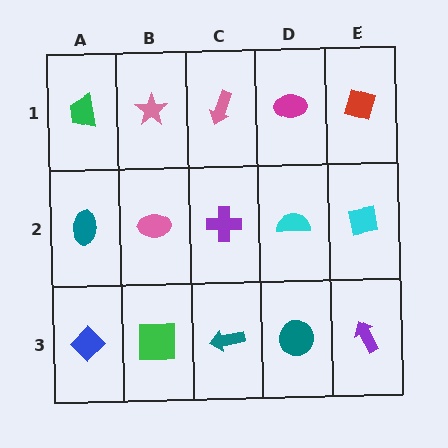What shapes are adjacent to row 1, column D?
A cyan semicircle (row 2, column D), a pink arrow (row 1, column C), a red diamond (row 1, column E).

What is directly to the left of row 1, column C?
A pink star.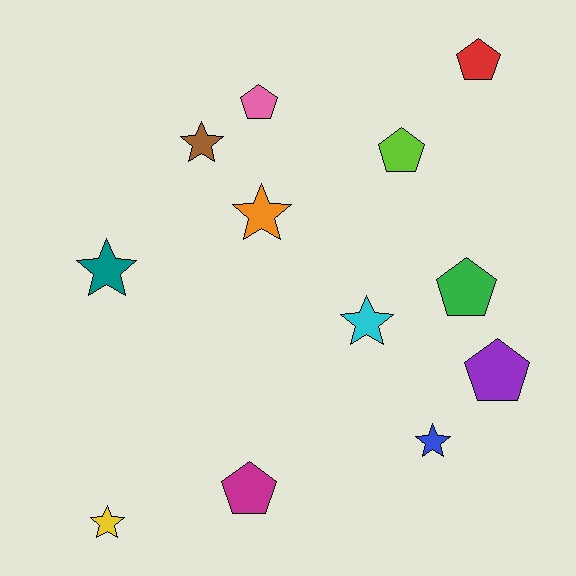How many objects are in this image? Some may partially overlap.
There are 12 objects.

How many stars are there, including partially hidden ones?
There are 6 stars.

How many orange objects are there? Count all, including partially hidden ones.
There is 1 orange object.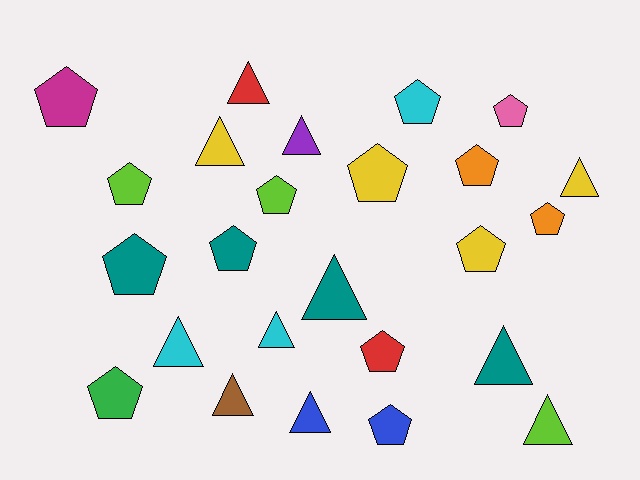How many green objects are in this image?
There is 1 green object.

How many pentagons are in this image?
There are 14 pentagons.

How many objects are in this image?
There are 25 objects.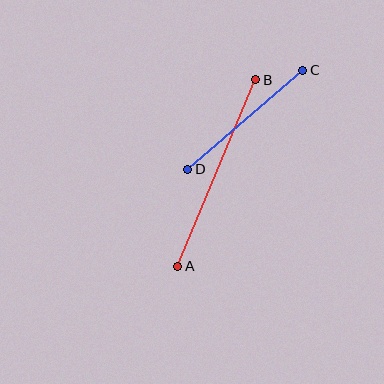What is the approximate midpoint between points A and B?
The midpoint is at approximately (217, 173) pixels.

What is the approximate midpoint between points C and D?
The midpoint is at approximately (245, 120) pixels.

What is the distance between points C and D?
The distance is approximately 152 pixels.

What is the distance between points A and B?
The distance is approximately 202 pixels.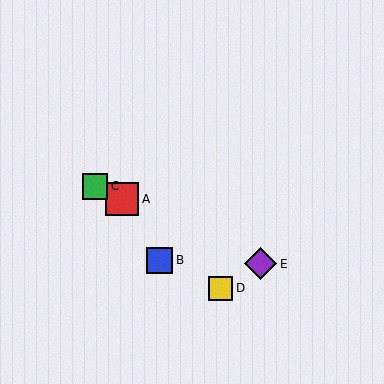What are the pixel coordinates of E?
Object E is at (261, 264).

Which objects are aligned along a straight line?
Objects A, C, E are aligned along a straight line.